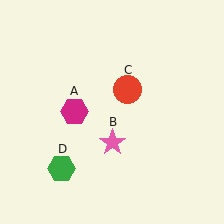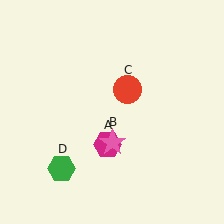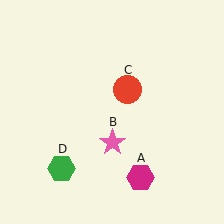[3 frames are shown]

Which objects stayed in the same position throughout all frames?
Pink star (object B) and red circle (object C) and green hexagon (object D) remained stationary.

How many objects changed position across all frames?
1 object changed position: magenta hexagon (object A).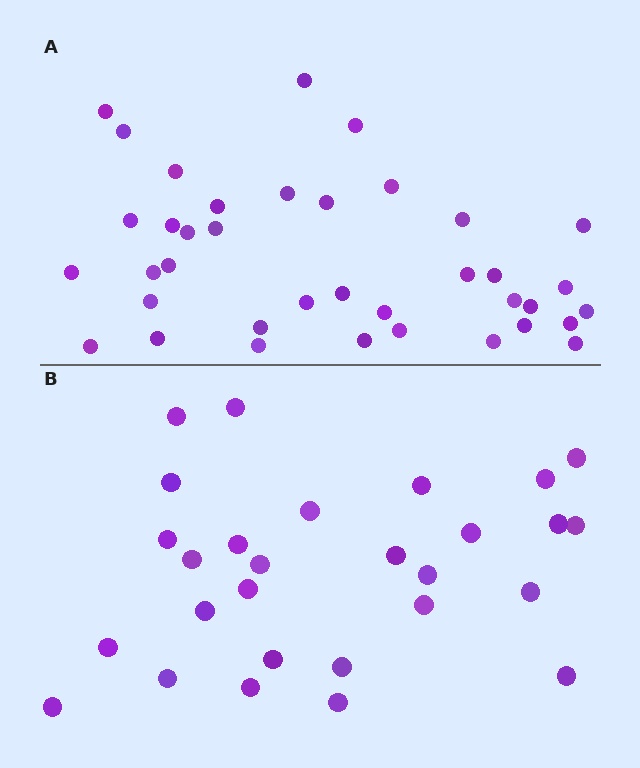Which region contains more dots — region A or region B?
Region A (the top region) has more dots.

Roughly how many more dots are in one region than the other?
Region A has roughly 10 or so more dots than region B.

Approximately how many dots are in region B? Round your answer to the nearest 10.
About 30 dots. (The exact count is 28, which rounds to 30.)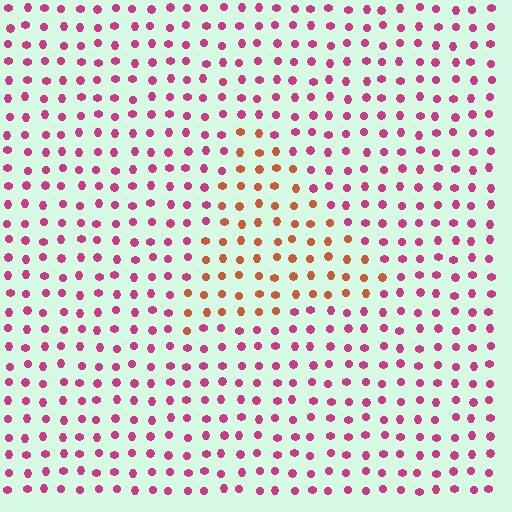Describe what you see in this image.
The image is filled with small magenta elements in a uniform arrangement. A triangle-shaped region is visible where the elements are tinted to a slightly different hue, forming a subtle color boundary.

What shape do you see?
I see a triangle.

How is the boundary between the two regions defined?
The boundary is defined purely by a slight shift in hue (about 47 degrees). Spacing, size, and orientation are identical on both sides.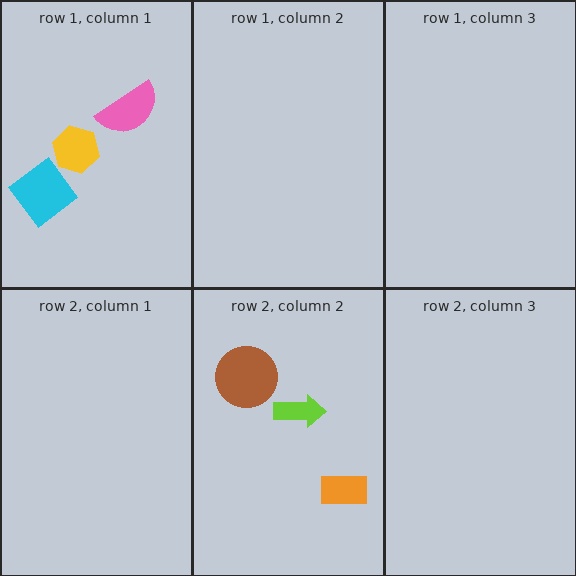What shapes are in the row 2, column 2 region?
The brown circle, the lime arrow, the orange rectangle.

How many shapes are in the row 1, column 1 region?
3.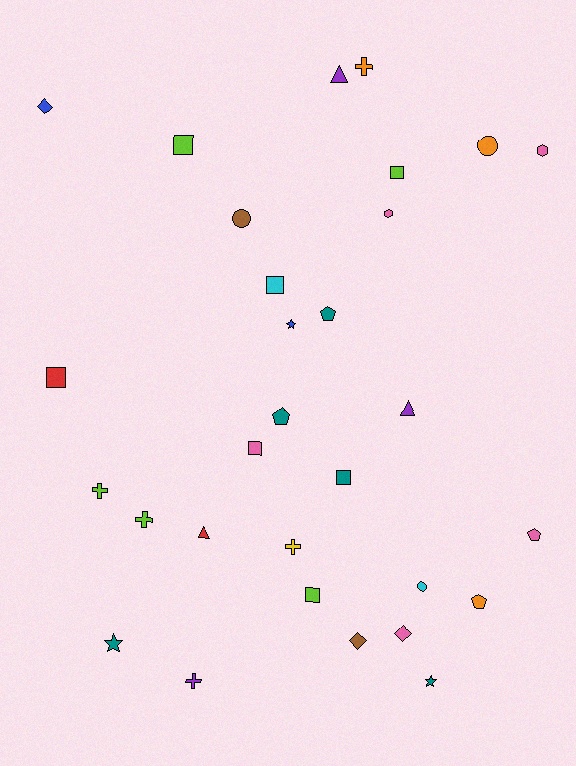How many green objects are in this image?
There are no green objects.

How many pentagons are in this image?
There are 4 pentagons.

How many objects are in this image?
There are 30 objects.